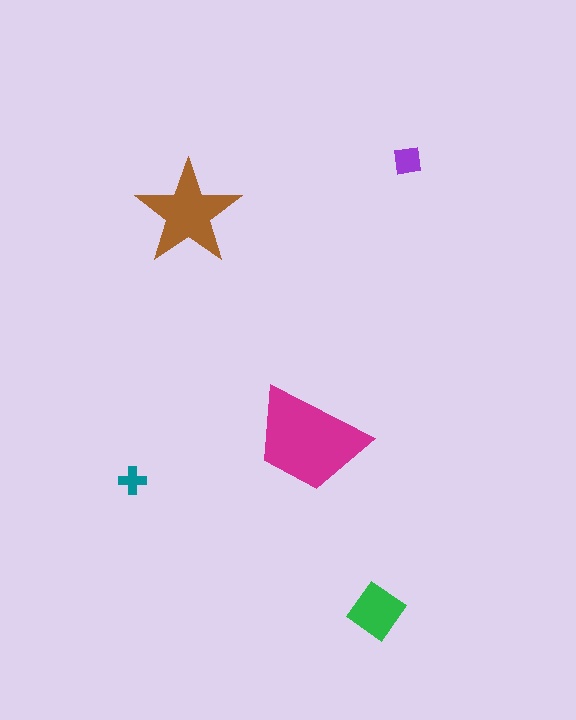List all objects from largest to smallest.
The magenta trapezoid, the brown star, the green diamond, the purple square, the teal cross.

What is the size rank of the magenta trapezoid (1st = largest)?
1st.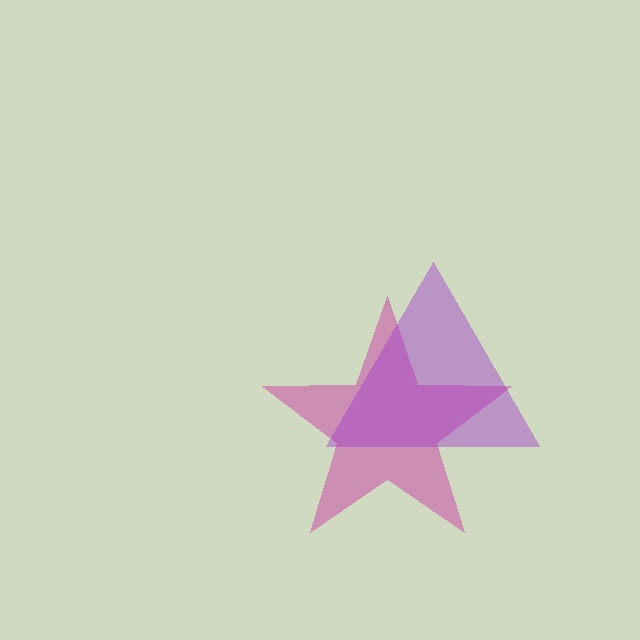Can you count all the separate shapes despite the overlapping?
Yes, there are 2 separate shapes.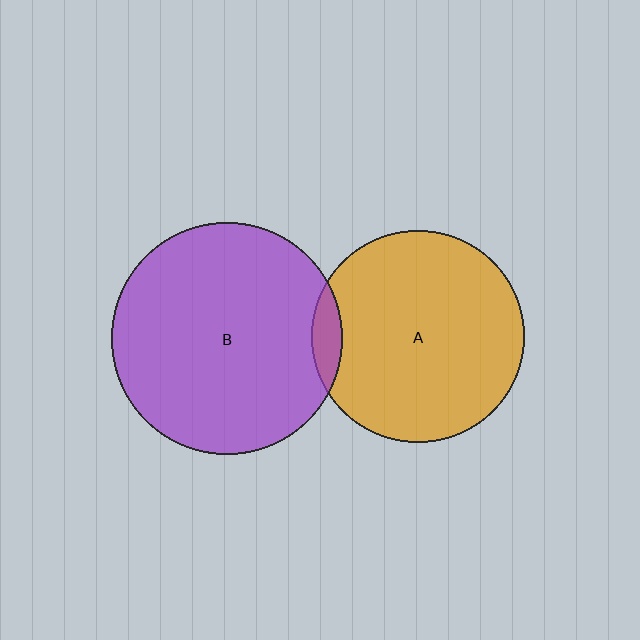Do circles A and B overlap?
Yes.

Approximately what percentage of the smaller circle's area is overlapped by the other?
Approximately 5%.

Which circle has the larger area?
Circle B (purple).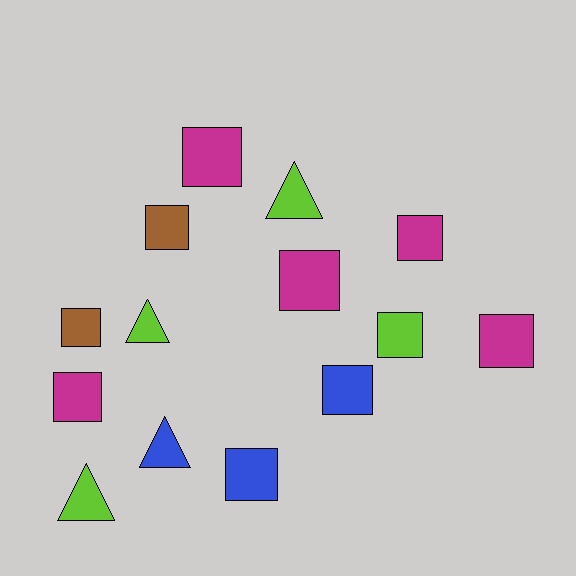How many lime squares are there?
There is 1 lime square.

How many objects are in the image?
There are 14 objects.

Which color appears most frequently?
Magenta, with 5 objects.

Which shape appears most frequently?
Square, with 10 objects.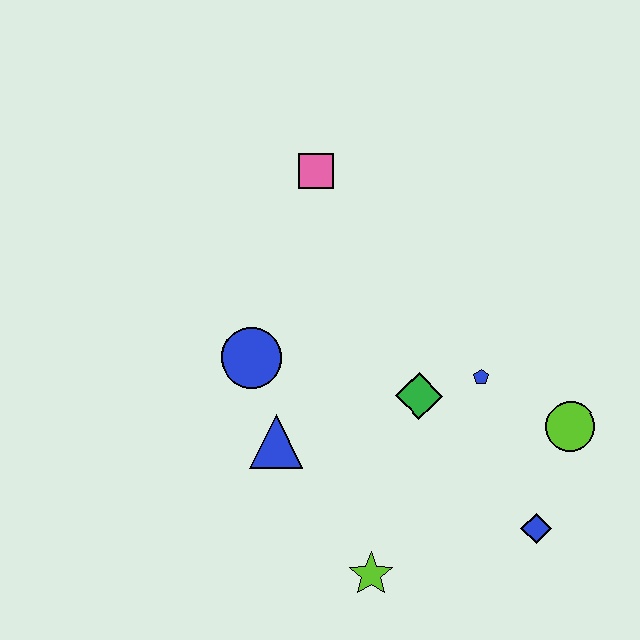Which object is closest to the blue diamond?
The lime circle is closest to the blue diamond.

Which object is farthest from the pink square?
The blue diamond is farthest from the pink square.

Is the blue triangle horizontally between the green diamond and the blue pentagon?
No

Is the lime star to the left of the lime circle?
Yes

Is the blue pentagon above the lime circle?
Yes